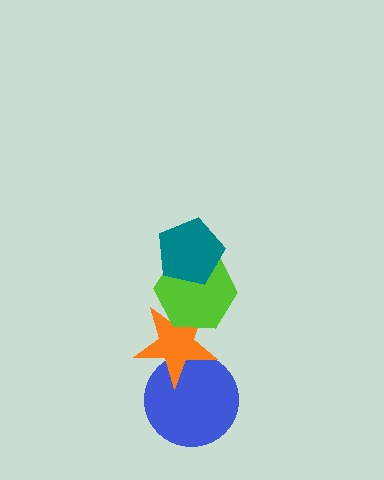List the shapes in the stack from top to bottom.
From top to bottom: the teal pentagon, the lime hexagon, the orange star, the blue circle.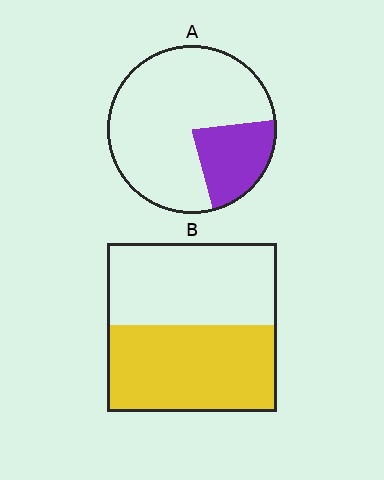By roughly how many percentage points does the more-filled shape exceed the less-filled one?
By roughly 30 percentage points (B over A).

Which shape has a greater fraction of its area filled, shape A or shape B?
Shape B.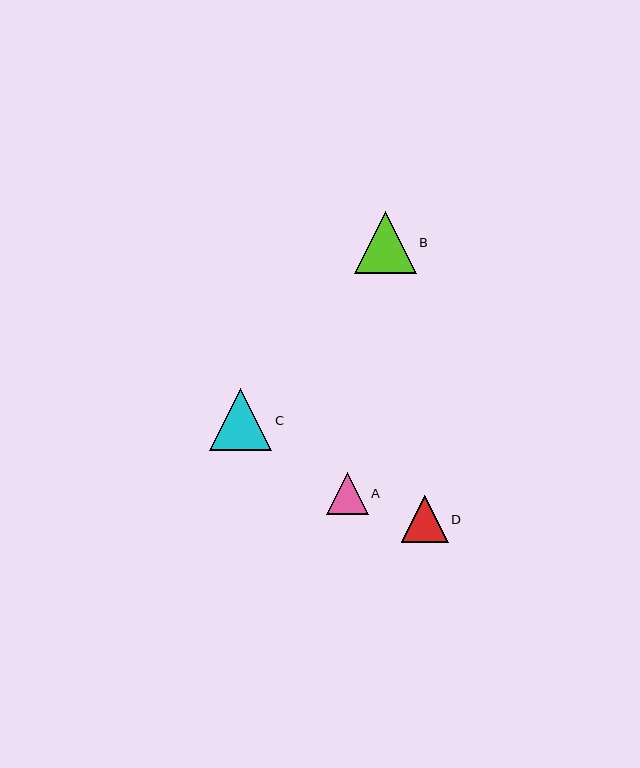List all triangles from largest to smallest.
From largest to smallest: C, B, D, A.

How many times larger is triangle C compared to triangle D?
Triangle C is approximately 1.3 times the size of triangle D.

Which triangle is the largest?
Triangle C is the largest with a size of approximately 62 pixels.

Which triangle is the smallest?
Triangle A is the smallest with a size of approximately 42 pixels.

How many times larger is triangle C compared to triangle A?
Triangle C is approximately 1.5 times the size of triangle A.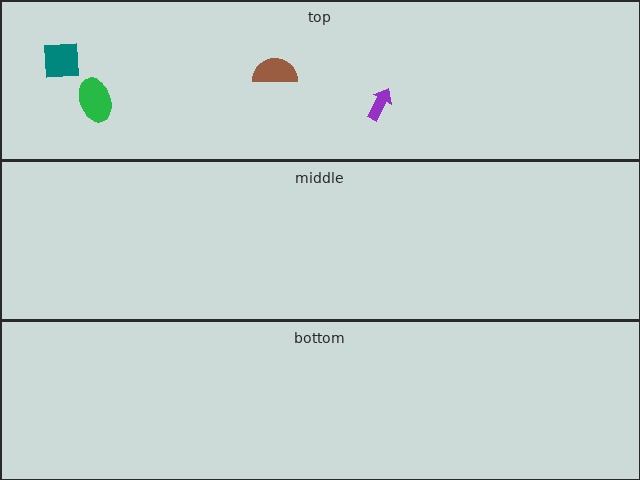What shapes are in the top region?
The brown semicircle, the green ellipse, the teal square, the purple arrow.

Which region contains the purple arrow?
The top region.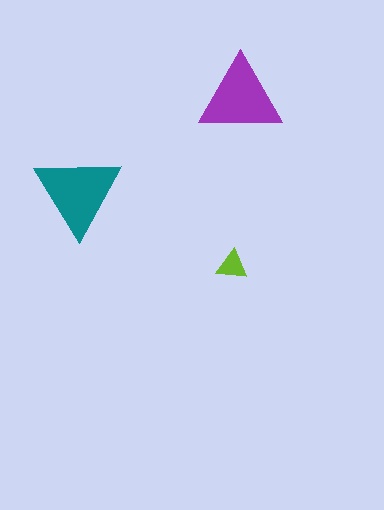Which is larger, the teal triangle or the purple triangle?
The teal one.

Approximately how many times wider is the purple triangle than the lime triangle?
About 2.5 times wider.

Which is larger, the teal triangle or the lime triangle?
The teal one.